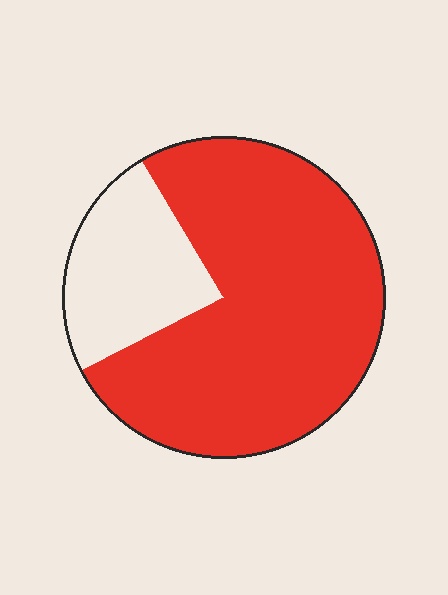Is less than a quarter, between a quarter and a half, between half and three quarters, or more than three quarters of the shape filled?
More than three quarters.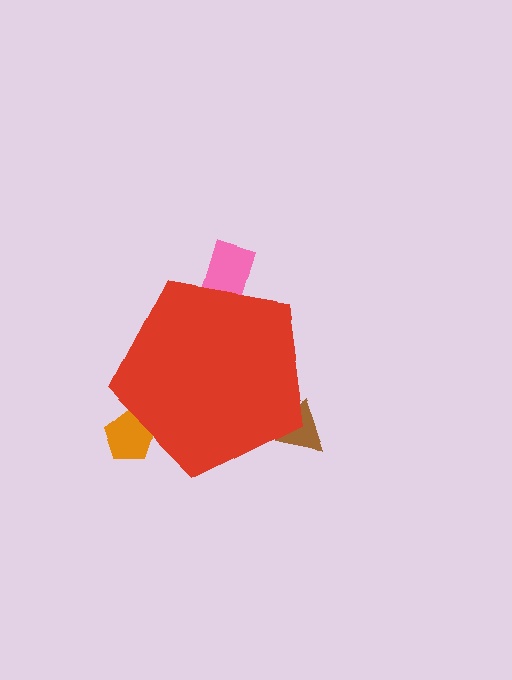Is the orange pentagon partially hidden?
Yes, the orange pentagon is partially hidden behind the red pentagon.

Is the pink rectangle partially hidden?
Yes, the pink rectangle is partially hidden behind the red pentagon.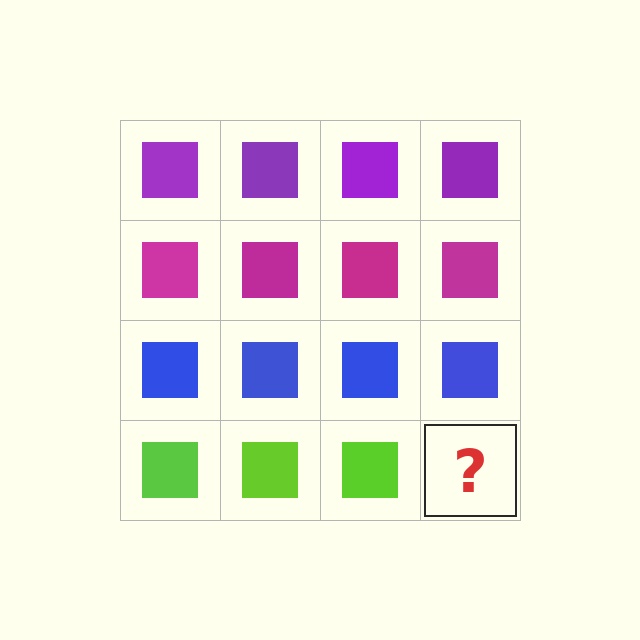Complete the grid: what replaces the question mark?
The question mark should be replaced with a lime square.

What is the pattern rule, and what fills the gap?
The rule is that each row has a consistent color. The gap should be filled with a lime square.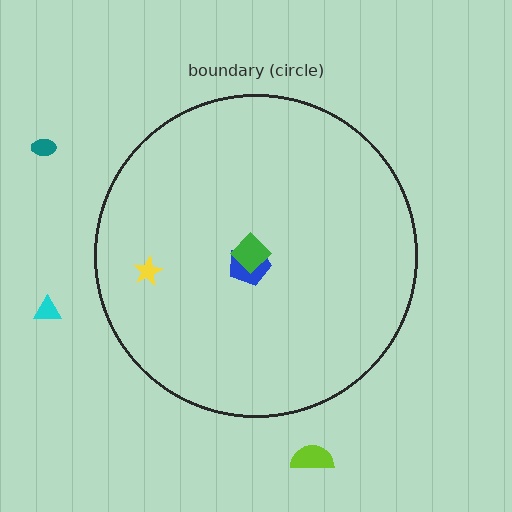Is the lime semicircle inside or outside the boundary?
Outside.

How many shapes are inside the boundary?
3 inside, 3 outside.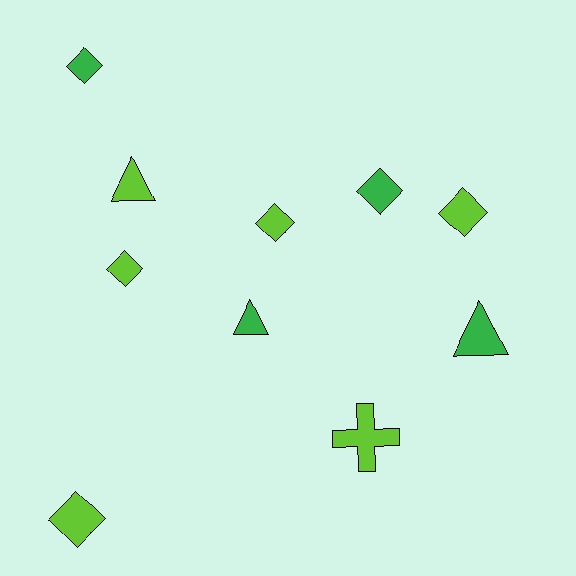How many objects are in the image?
There are 10 objects.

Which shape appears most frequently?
Diamond, with 6 objects.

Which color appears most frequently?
Lime, with 6 objects.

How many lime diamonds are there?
There are 4 lime diamonds.